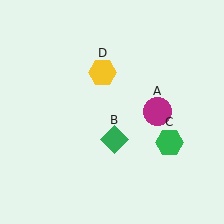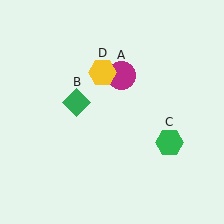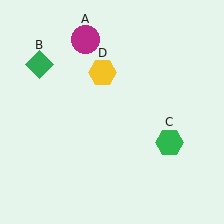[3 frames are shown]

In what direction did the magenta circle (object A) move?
The magenta circle (object A) moved up and to the left.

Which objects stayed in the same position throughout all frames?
Green hexagon (object C) and yellow hexagon (object D) remained stationary.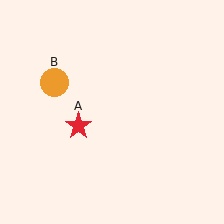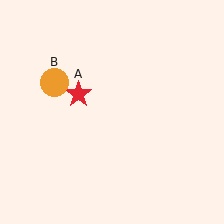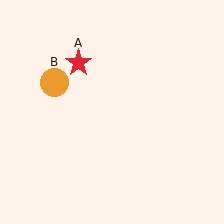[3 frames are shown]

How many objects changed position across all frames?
1 object changed position: red star (object A).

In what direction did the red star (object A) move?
The red star (object A) moved up.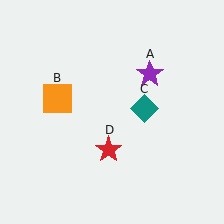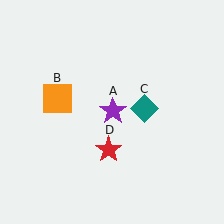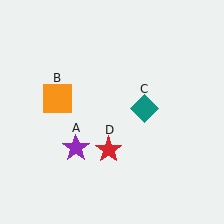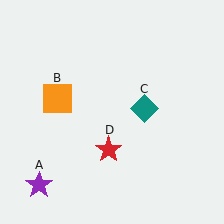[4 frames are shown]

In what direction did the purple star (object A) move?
The purple star (object A) moved down and to the left.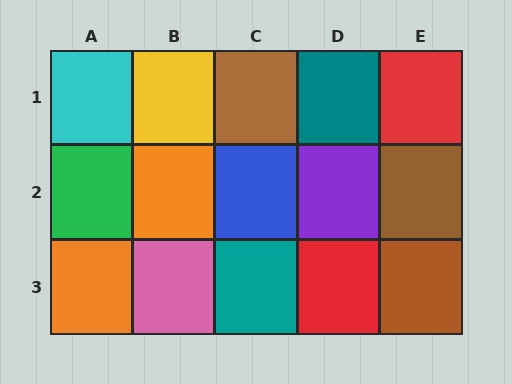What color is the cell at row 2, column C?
Blue.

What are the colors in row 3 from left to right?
Orange, pink, teal, red, brown.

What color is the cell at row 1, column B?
Yellow.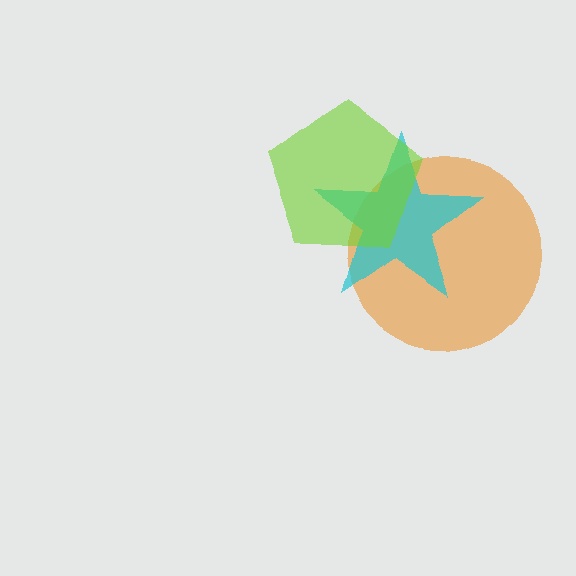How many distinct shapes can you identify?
There are 3 distinct shapes: an orange circle, a cyan star, a lime pentagon.